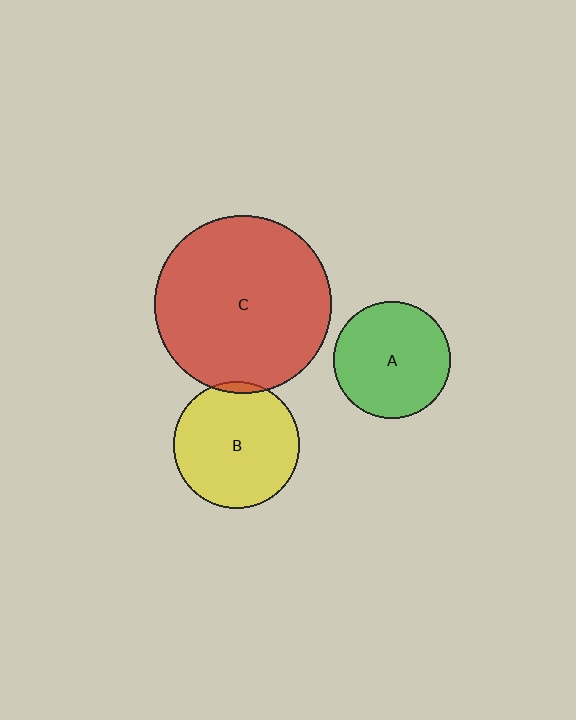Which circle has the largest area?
Circle C (red).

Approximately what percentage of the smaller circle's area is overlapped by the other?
Approximately 5%.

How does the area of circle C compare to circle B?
Approximately 2.0 times.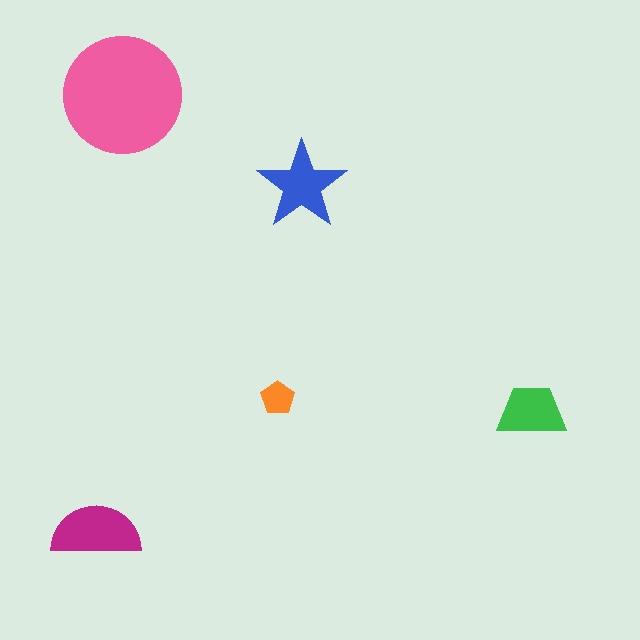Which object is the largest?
The pink circle.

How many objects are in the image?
There are 5 objects in the image.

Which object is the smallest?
The orange pentagon.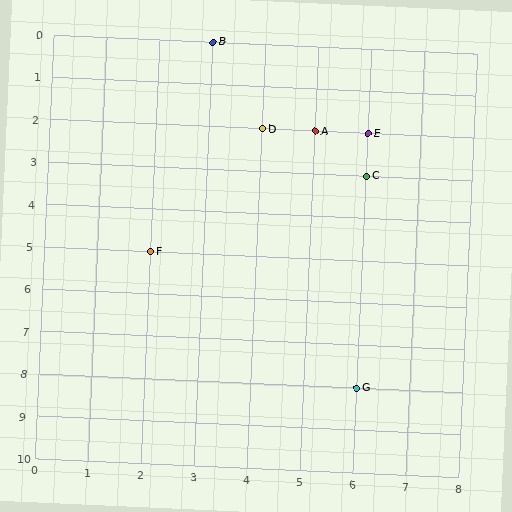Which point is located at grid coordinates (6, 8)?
Point G is at (6, 8).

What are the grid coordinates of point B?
Point B is at grid coordinates (3, 0).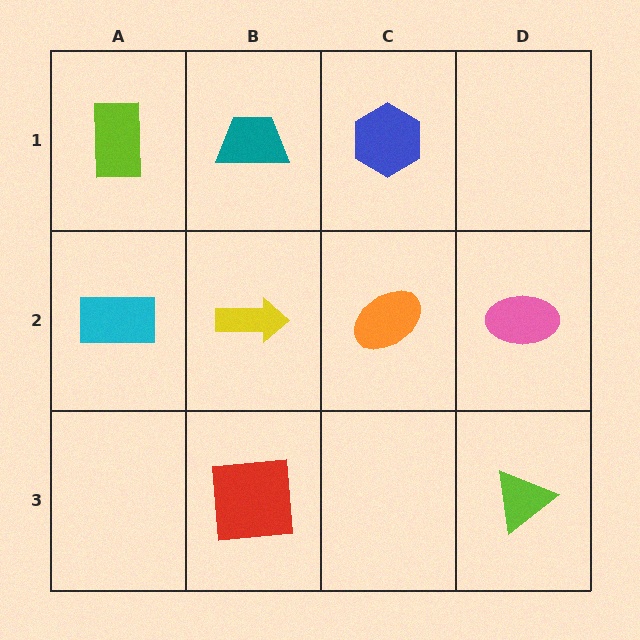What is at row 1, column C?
A blue hexagon.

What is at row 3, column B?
A red square.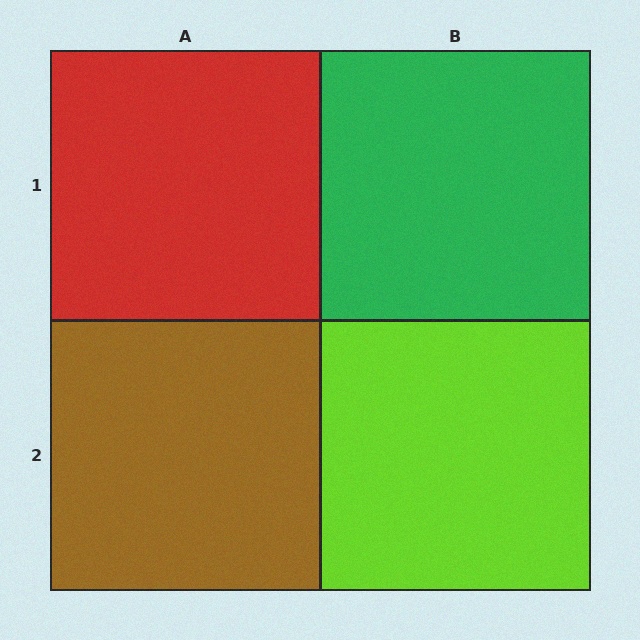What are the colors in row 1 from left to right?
Red, green.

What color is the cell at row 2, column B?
Lime.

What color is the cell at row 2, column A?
Brown.